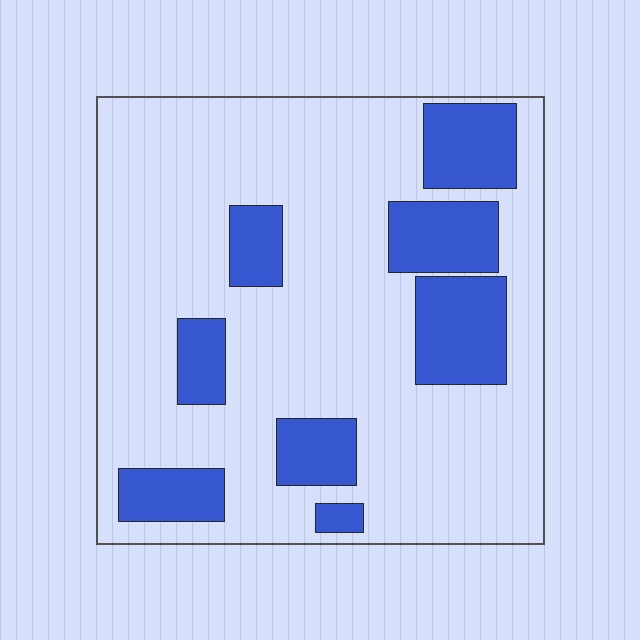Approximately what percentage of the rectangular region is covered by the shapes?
Approximately 25%.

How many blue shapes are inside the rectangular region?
8.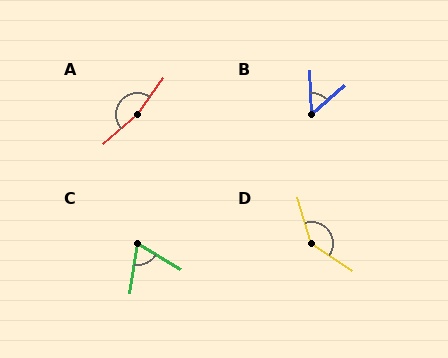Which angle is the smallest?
B, at approximately 50 degrees.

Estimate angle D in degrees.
Approximately 140 degrees.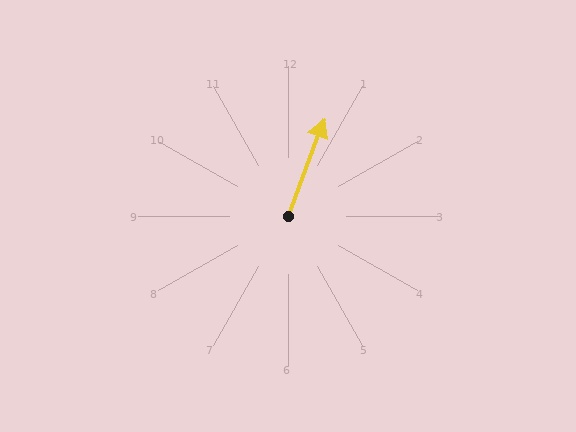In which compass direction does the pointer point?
North.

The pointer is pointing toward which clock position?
Roughly 1 o'clock.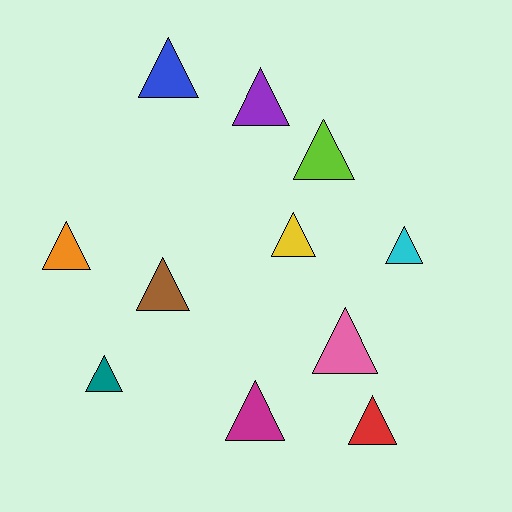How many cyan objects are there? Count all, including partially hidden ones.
There is 1 cyan object.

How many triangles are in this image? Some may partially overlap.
There are 11 triangles.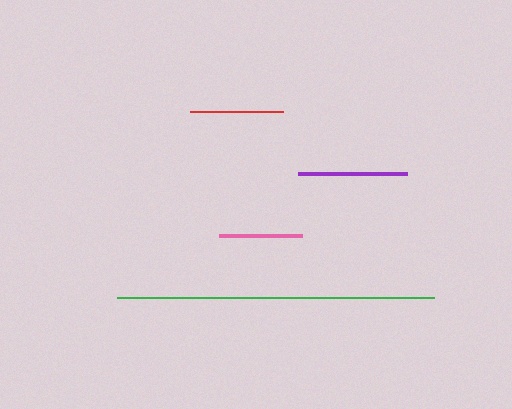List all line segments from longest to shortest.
From longest to shortest: green, purple, red, pink.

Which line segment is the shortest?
The pink line is the shortest at approximately 83 pixels.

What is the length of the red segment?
The red segment is approximately 93 pixels long.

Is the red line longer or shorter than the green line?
The green line is longer than the red line.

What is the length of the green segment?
The green segment is approximately 317 pixels long.